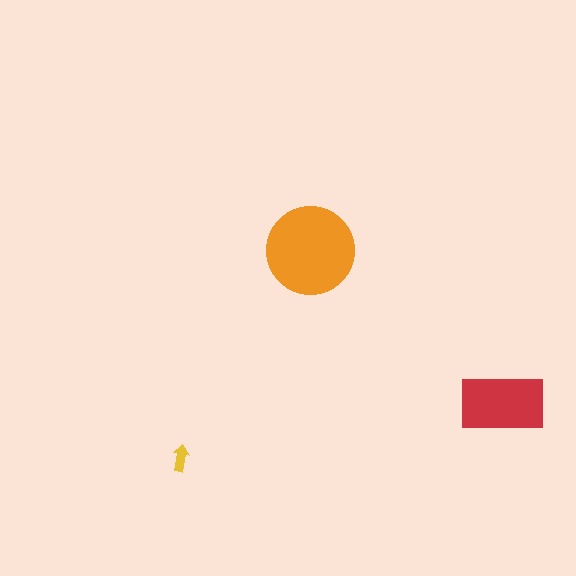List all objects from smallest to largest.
The yellow arrow, the red rectangle, the orange circle.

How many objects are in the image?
There are 3 objects in the image.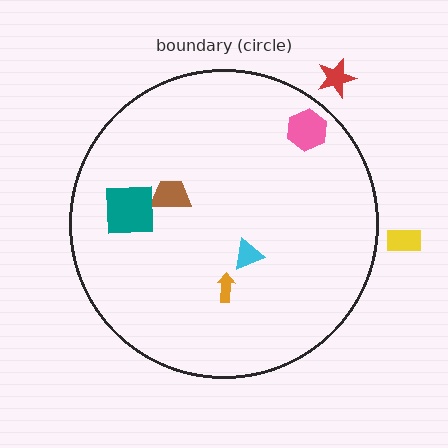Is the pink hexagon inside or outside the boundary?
Inside.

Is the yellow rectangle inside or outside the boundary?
Outside.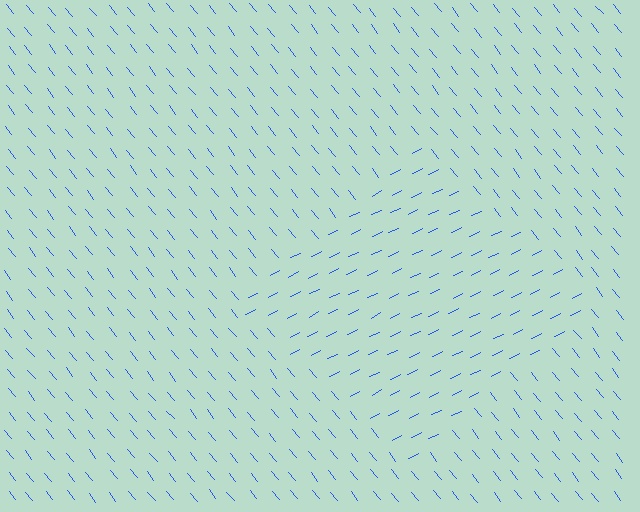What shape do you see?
I see a diamond.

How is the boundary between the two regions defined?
The boundary is defined purely by a change in line orientation (approximately 77 degrees difference). All lines are the same color and thickness.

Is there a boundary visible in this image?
Yes, there is a texture boundary formed by a change in line orientation.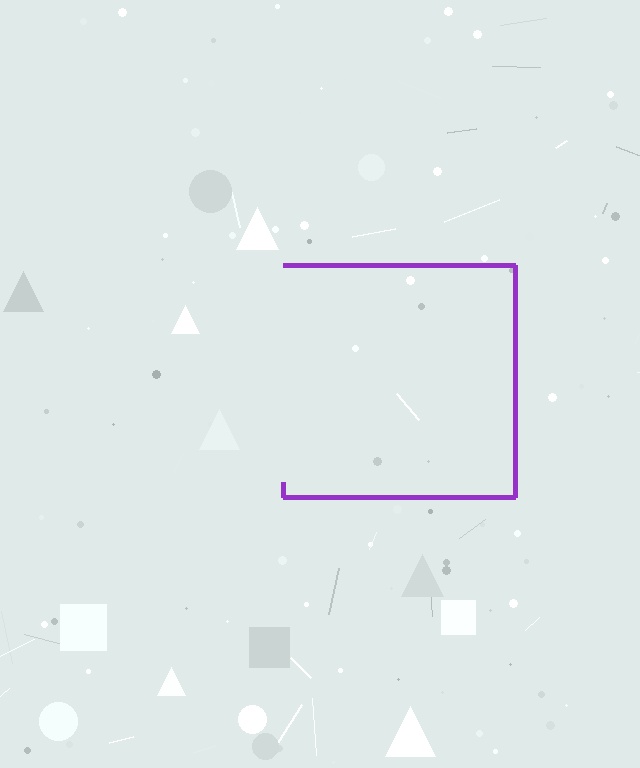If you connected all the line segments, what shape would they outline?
They would outline a square.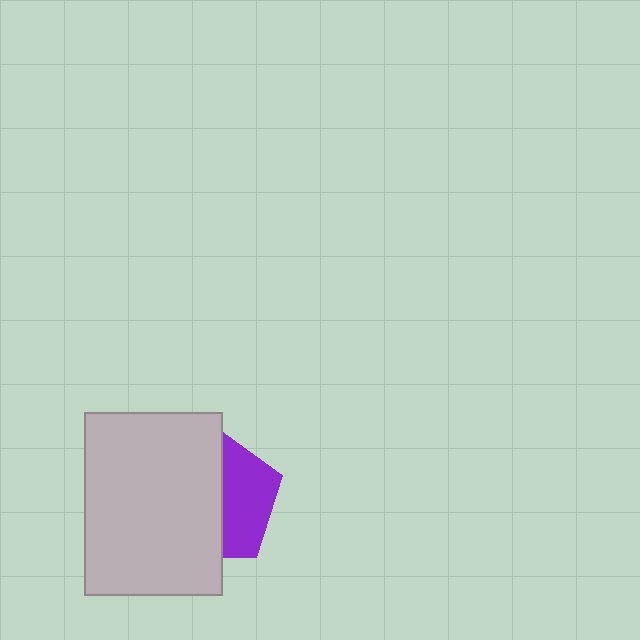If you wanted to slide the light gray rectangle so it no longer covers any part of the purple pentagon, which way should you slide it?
Slide it left — that is the most direct way to separate the two shapes.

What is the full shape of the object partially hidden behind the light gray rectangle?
The partially hidden object is a purple pentagon.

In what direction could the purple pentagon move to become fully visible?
The purple pentagon could move right. That would shift it out from behind the light gray rectangle entirely.